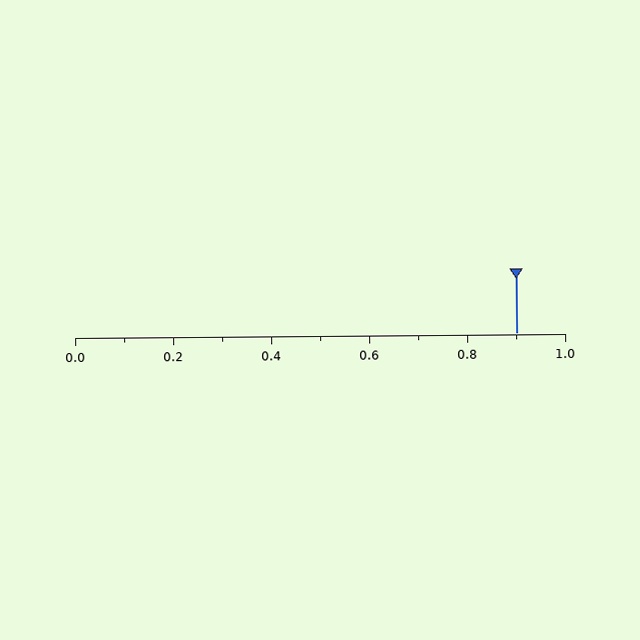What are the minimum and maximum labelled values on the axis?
The axis runs from 0.0 to 1.0.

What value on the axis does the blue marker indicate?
The marker indicates approximately 0.9.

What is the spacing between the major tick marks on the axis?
The major ticks are spaced 0.2 apart.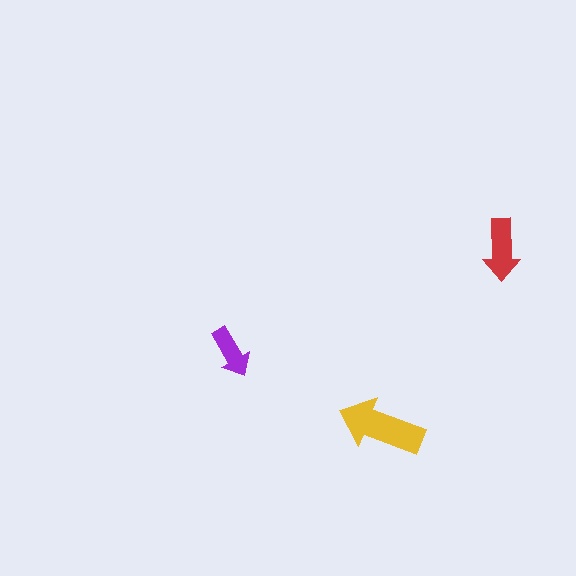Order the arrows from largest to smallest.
the yellow one, the red one, the purple one.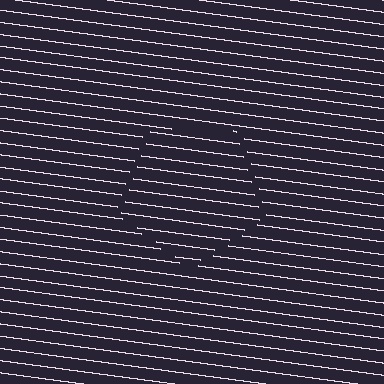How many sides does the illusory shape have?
5 sides — the line-ends trace a pentagon.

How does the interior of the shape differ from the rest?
The interior of the shape contains the same grating, shifted by half a period — the contour is defined by the phase discontinuity where line-ends from the inner and outer gratings abut.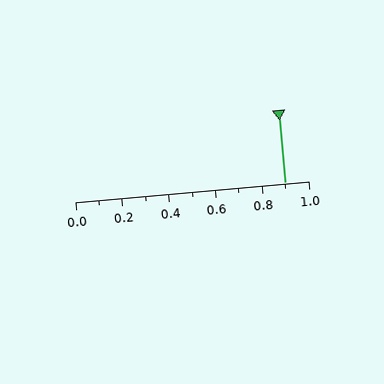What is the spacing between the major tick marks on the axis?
The major ticks are spaced 0.2 apart.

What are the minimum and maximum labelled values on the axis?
The axis runs from 0.0 to 1.0.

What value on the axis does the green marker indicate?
The marker indicates approximately 0.9.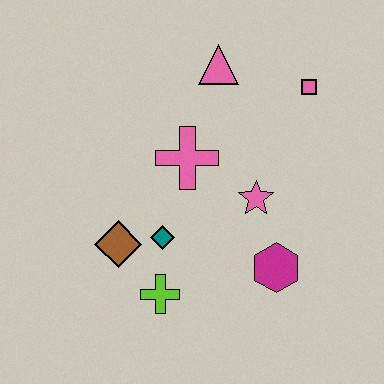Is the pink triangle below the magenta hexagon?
No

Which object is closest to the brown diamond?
The teal diamond is closest to the brown diamond.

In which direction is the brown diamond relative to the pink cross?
The brown diamond is below the pink cross.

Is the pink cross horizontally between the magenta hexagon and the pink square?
No